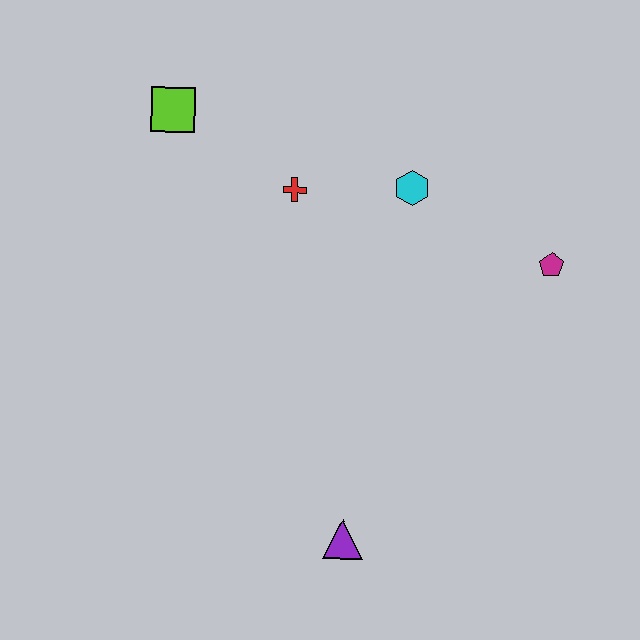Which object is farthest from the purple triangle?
The lime square is farthest from the purple triangle.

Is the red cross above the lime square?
No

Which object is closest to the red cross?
The cyan hexagon is closest to the red cross.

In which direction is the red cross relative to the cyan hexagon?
The red cross is to the left of the cyan hexagon.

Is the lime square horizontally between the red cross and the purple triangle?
No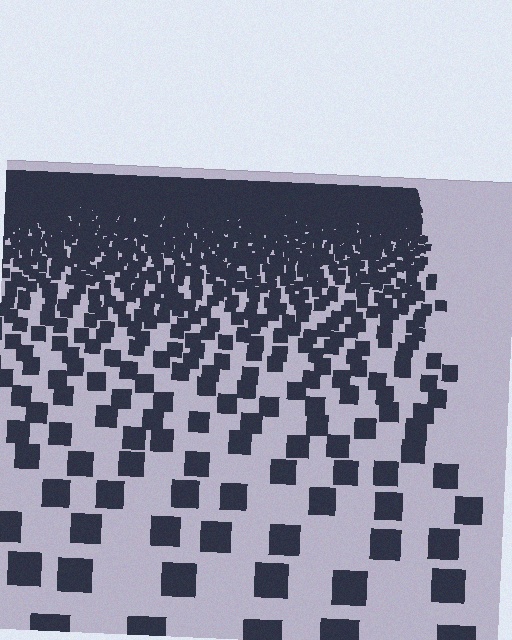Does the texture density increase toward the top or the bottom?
Density increases toward the top.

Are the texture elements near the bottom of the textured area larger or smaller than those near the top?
Larger. Near the bottom, elements are closer to the viewer and appear at a bigger on-screen size.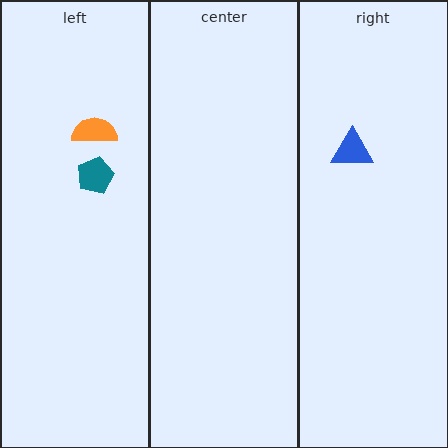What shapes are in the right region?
The blue triangle.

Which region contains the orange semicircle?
The left region.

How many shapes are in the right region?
1.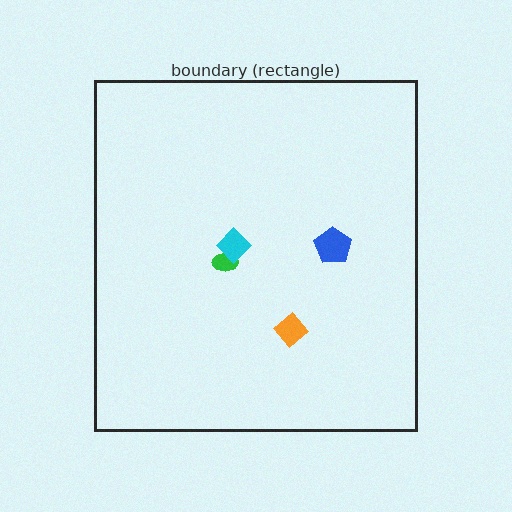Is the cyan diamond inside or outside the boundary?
Inside.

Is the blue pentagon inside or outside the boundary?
Inside.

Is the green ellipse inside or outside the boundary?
Inside.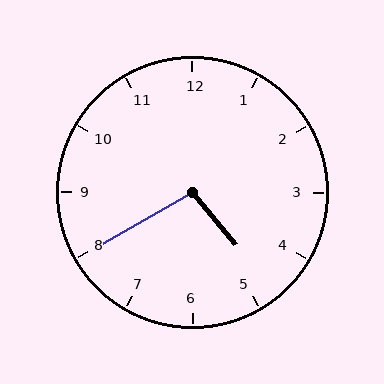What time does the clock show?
4:40.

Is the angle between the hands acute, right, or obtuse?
It is obtuse.